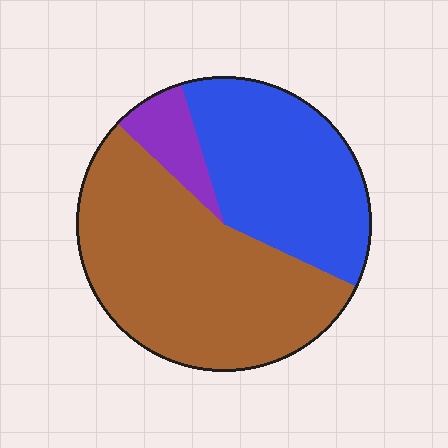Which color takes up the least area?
Purple, at roughly 10%.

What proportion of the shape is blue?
Blue covers about 35% of the shape.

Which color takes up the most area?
Brown, at roughly 55%.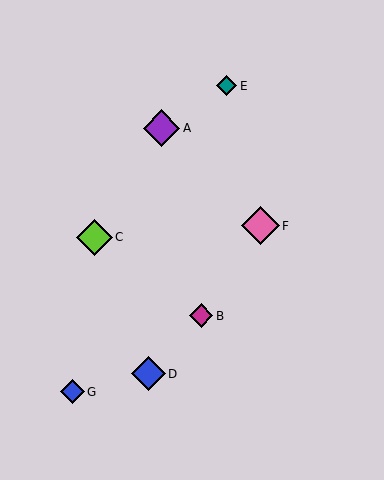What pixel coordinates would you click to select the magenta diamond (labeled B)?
Click at (201, 316) to select the magenta diamond B.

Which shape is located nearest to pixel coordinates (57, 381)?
The blue diamond (labeled G) at (72, 392) is nearest to that location.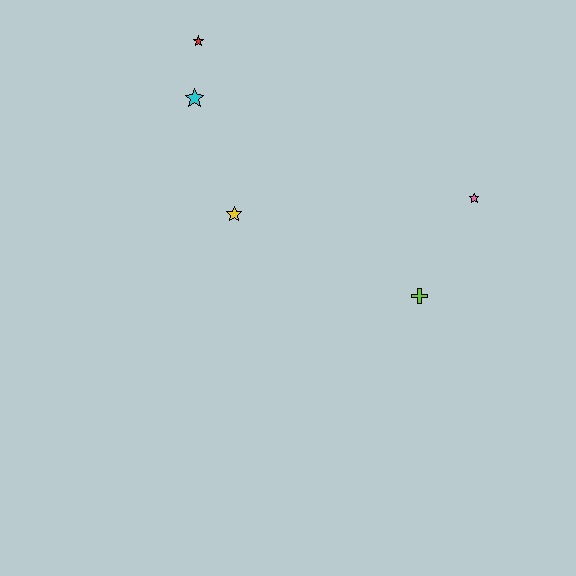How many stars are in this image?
There are 4 stars.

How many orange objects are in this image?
There are no orange objects.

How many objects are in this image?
There are 5 objects.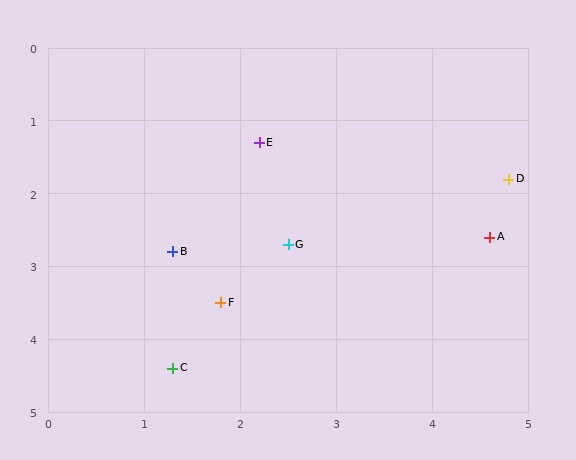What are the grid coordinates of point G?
Point G is at approximately (2.5, 2.7).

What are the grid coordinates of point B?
Point B is at approximately (1.3, 2.8).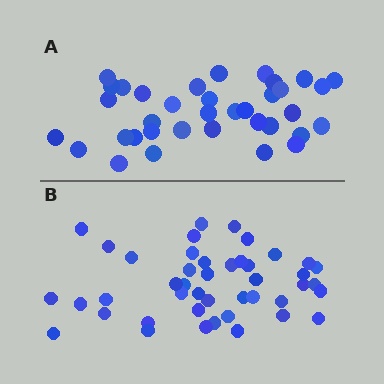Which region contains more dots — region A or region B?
Region B (the bottom region) has more dots.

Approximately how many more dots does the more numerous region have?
Region B has roughly 8 or so more dots than region A.